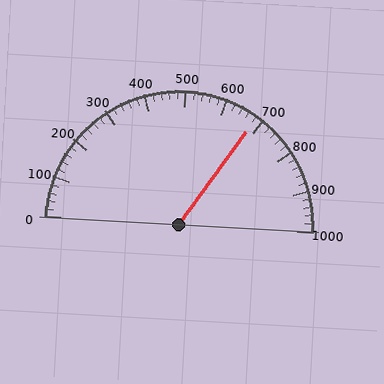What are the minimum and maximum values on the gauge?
The gauge ranges from 0 to 1000.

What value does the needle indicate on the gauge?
The needle indicates approximately 680.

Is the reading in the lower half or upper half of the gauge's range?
The reading is in the upper half of the range (0 to 1000).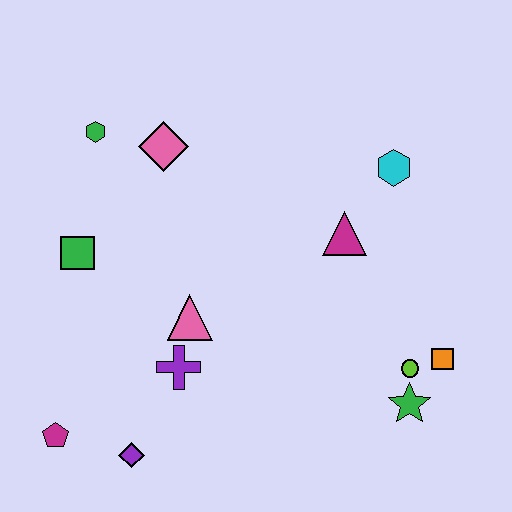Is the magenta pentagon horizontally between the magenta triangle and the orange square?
No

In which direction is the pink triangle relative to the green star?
The pink triangle is to the left of the green star.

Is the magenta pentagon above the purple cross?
No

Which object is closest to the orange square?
The lime circle is closest to the orange square.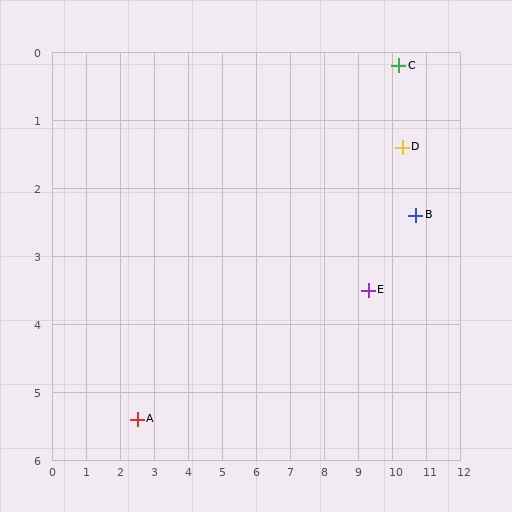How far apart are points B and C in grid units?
Points B and C are about 2.3 grid units apart.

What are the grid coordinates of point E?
Point E is at approximately (9.3, 3.5).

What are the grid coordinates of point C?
Point C is at approximately (10.2, 0.2).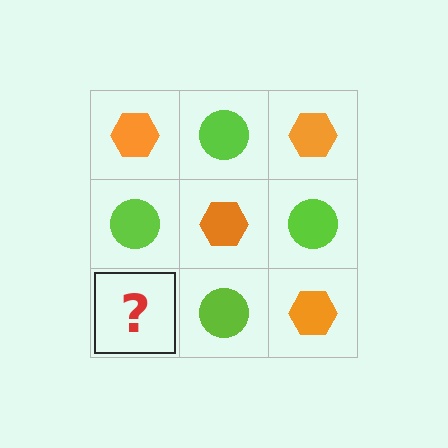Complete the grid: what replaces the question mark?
The question mark should be replaced with an orange hexagon.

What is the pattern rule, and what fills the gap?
The rule is that it alternates orange hexagon and lime circle in a checkerboard pattern. The gap should be filled with an orange hexagon.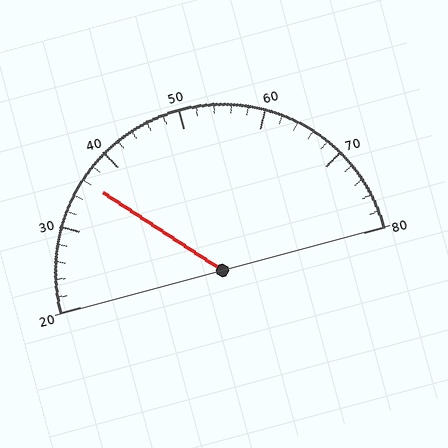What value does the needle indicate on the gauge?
The needle indicates approximately 36.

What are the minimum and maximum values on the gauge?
The gauge ranges from 20 to 80.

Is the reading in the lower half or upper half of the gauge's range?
The reading is in the lower half of the range (20 to 80).